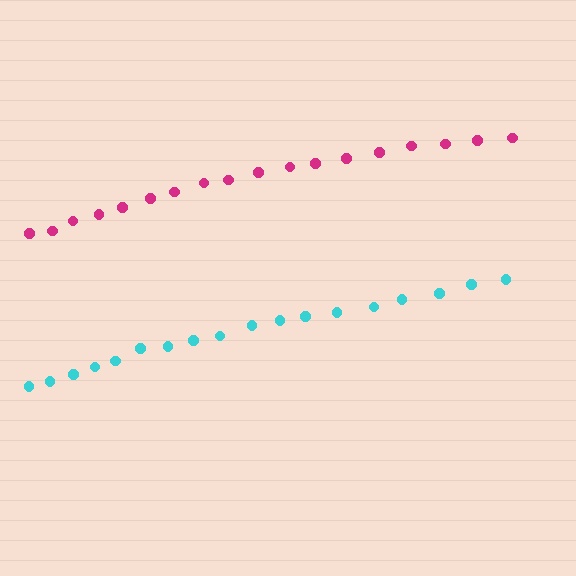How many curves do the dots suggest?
There are 2 distinct paths.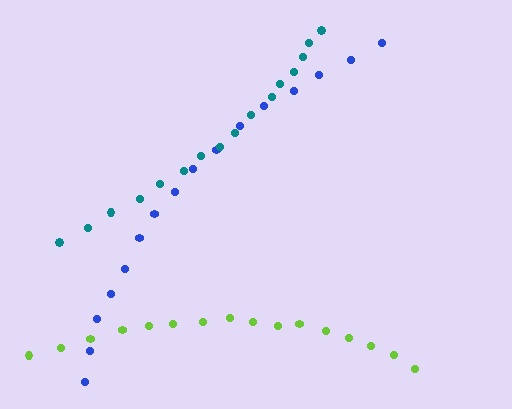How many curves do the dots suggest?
There are 3 distinct paths.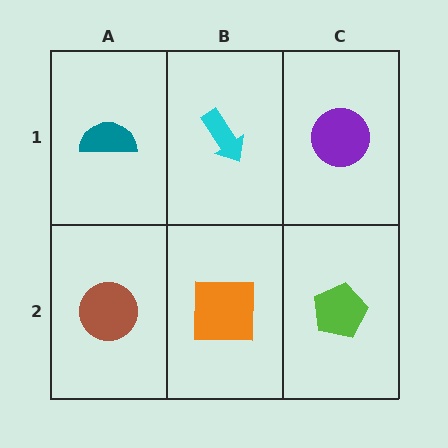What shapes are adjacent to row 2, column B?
A cyan arrow (row 1, column B), a brown circle (row 2, column A), a lime pentagon (row 2, column C).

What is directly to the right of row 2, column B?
A lime pentagon.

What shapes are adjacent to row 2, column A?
A teal semicircle (row 1, column A), an orange square (row 2, column B).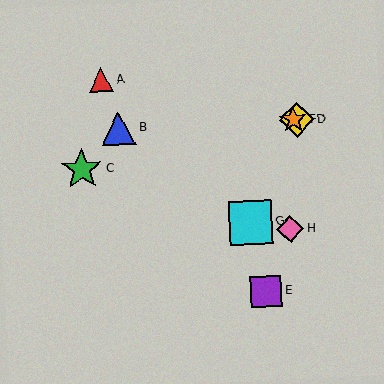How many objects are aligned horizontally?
3 objects (B, D, F) are aligned horizontally.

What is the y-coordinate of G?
Object G is at y≈222.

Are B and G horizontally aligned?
No, B is at y≈128 and G is at y≈222.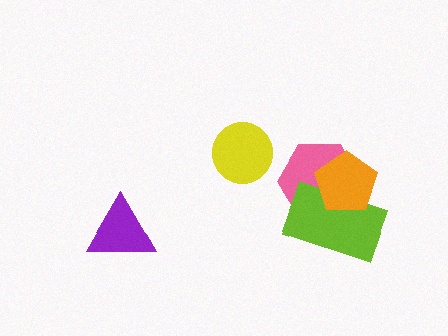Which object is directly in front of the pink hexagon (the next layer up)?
The lime rectangle is directly in front of the pink hexagon.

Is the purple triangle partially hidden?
No, no other shape covers it.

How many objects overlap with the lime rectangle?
2 objects overlap with the lime rectangle.